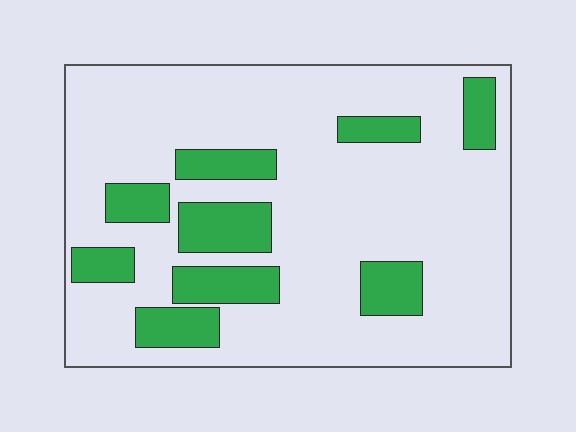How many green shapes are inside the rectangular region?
9.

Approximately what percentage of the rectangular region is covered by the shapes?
Approximately 20%.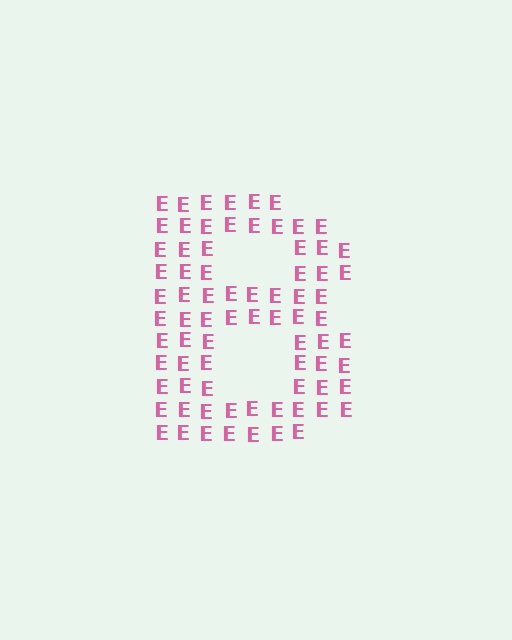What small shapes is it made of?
It is made of small letter E's.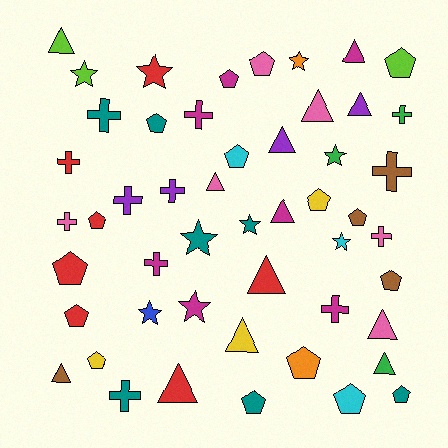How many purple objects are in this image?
There are 4 purple objects.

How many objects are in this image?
There are 50 objects.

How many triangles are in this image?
There are 13 triangles.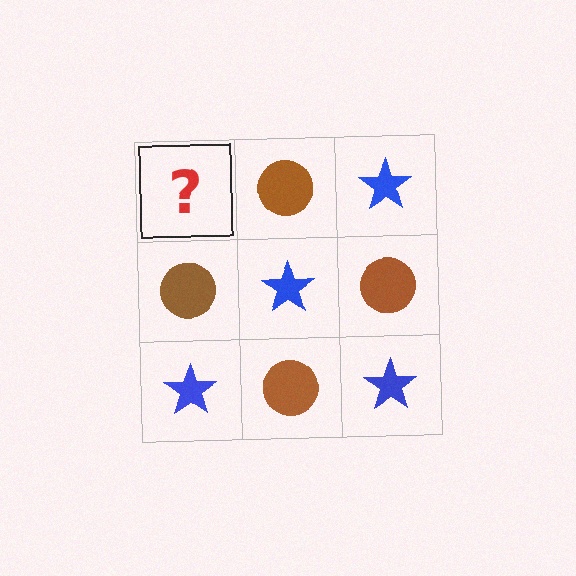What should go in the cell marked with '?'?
The missing cell should contain a blue star.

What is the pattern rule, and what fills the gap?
The rule is that it alternates blue star and brown circle in a checkerboard pattern. The gap should be filled with a blue star.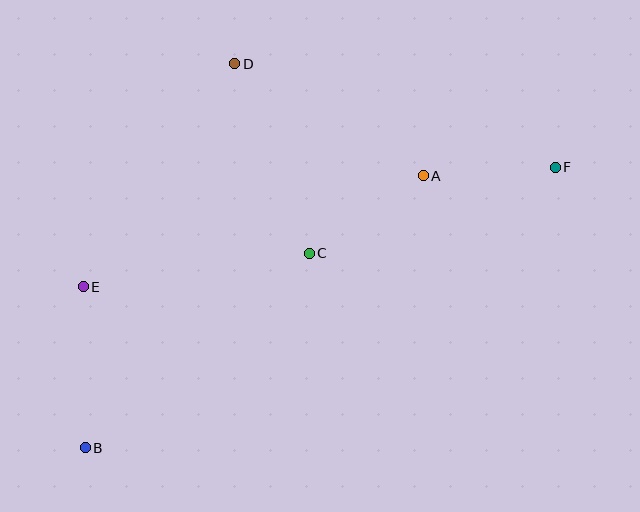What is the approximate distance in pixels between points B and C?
The distance between B and C is approximately 296 pixels.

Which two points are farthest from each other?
Points B and F are farthest from each other.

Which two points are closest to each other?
Points A and F are closest to each other.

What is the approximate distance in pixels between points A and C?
The distance between A and C is approximately 138 pixels.